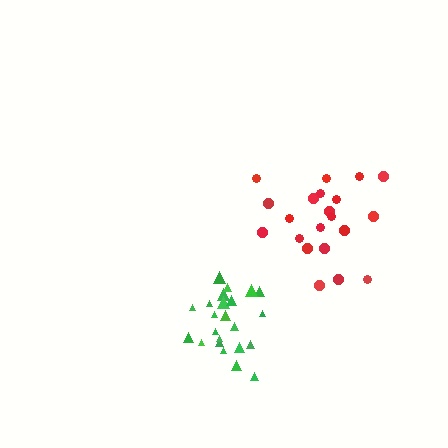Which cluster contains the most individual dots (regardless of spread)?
Green (23).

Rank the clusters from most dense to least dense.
green, red.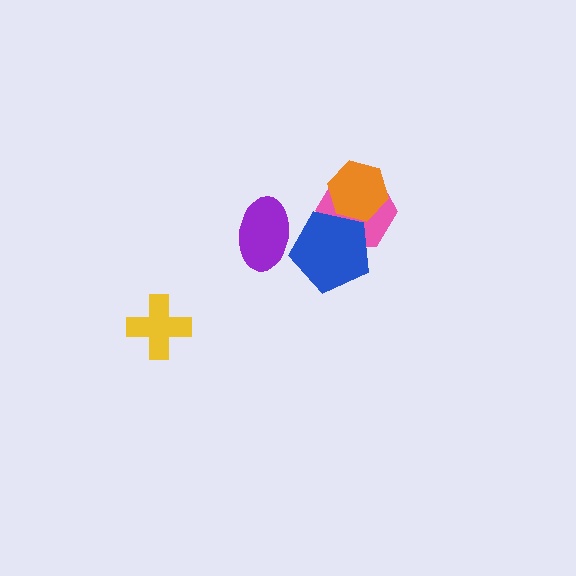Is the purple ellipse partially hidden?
Yes, it is partially covered by another shape.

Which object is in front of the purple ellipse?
The blue pentagon is in front of the purple ellipse.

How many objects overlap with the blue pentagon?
3 objects overlap with the blue pentagon.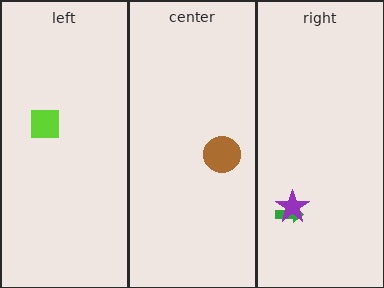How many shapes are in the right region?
2.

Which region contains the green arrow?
The right region.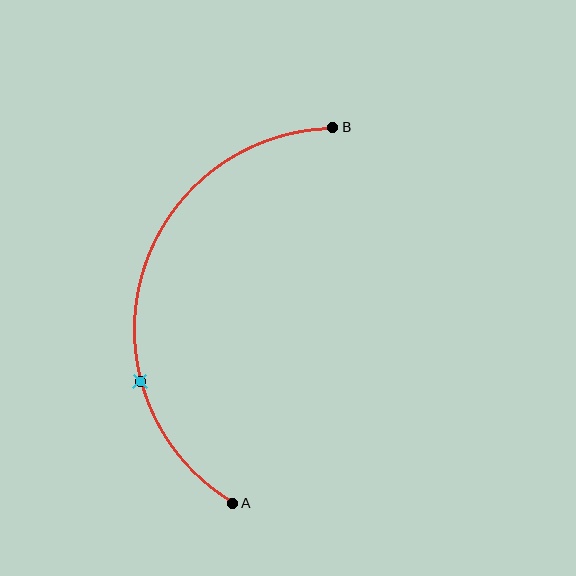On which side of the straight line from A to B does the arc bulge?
The arc bulges to the left of the straight line connecting A and B.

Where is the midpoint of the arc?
The arc midpoint is the point on the curve farthest from the straight line joining A and B. It sits to the left of that line.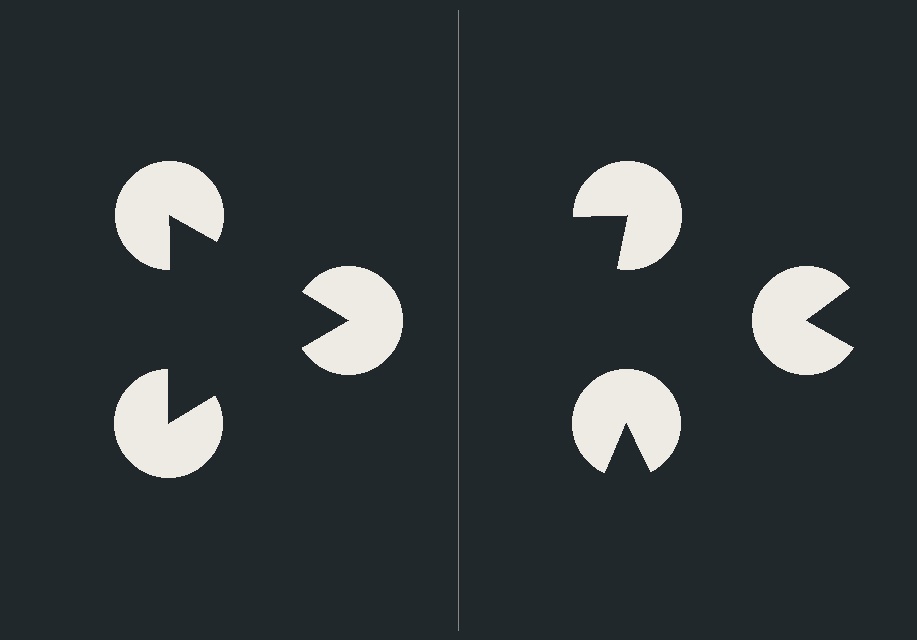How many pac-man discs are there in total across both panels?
6 — 3 on each side.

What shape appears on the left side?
An illusory triangle.